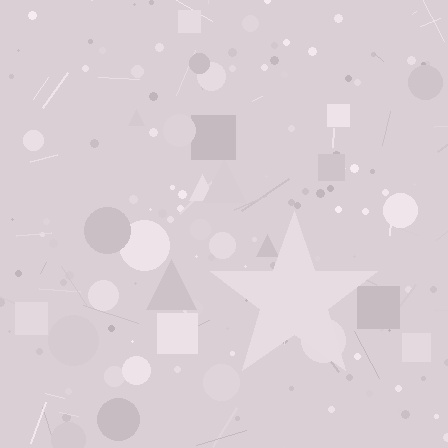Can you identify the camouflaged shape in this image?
The camouflaged shape is a star.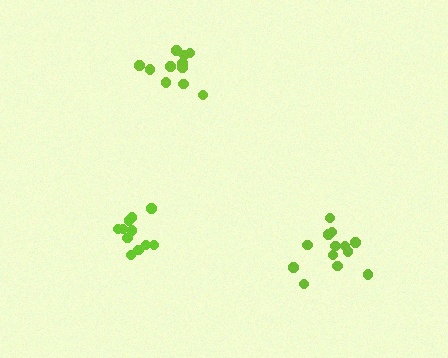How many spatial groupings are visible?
There are 3 spatial groupings.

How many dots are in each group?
Group 1: 13 dots, Group 2: 11 dots, Group 3: 11 dots (35 total).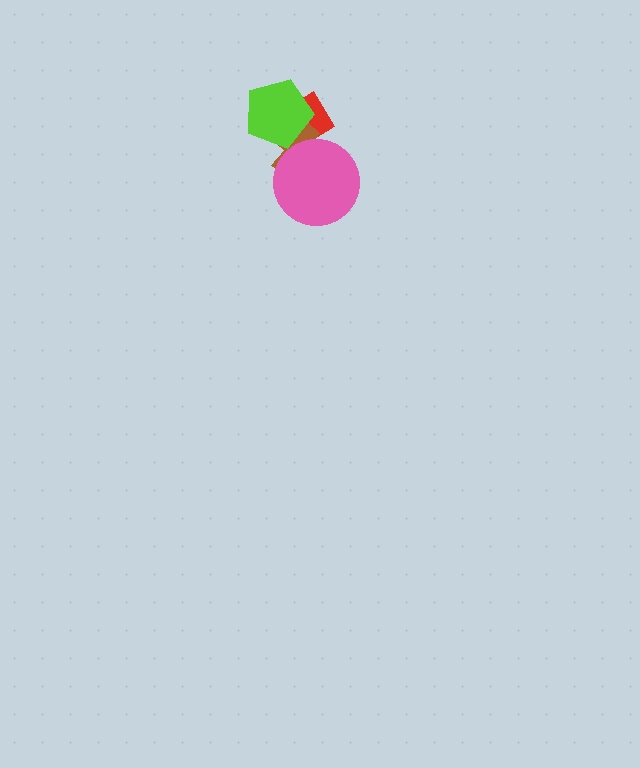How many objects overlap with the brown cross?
3 objects overlap with the brown cross.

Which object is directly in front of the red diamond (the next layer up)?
The brown cross is directly in front of the red diamond.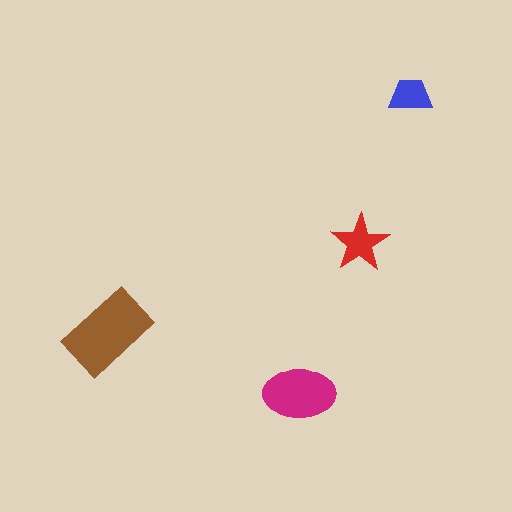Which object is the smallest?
The blue trapezoid.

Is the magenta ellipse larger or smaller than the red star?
Larger.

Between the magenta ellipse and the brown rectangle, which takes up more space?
The brown rectangle.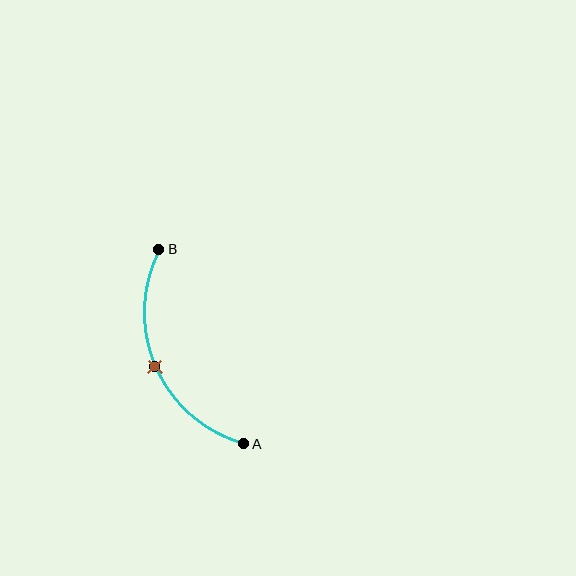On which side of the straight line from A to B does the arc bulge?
The arc bulges to the left of the straight line connecting A and B.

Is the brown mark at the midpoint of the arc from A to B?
Yes. The brown mark lies on the arc at equal arc-length from both A and B — it is the arc midpoint.